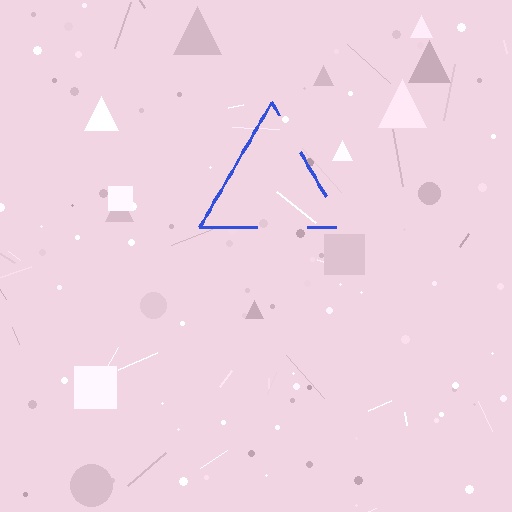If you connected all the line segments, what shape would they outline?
They would outline a triangle.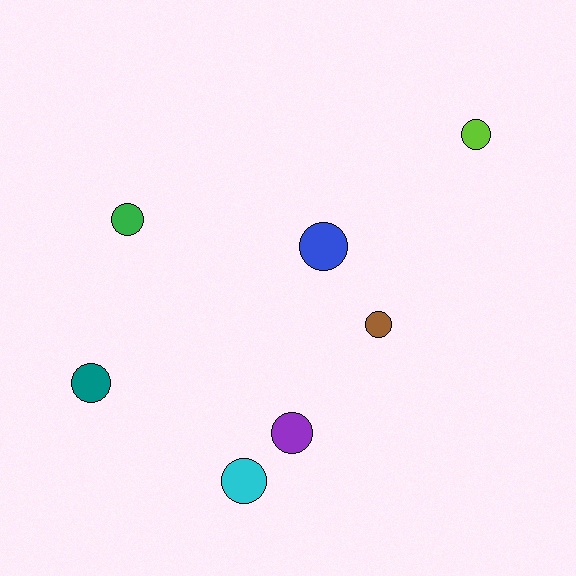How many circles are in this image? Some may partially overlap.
There are 7 circles.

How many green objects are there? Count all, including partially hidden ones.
There is 1 green object.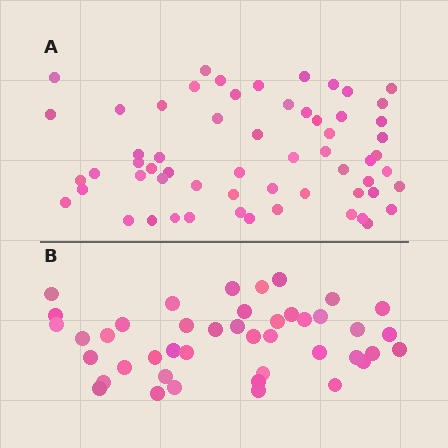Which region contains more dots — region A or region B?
Region A (the top region) has more dots.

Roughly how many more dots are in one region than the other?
Region A has approximately 15 more dots than region B.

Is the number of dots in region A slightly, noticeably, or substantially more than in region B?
Region A has noticeably more, but not dramatically so. The ratio is roughly 1.4 to 1.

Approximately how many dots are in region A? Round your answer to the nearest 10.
About 60 dots.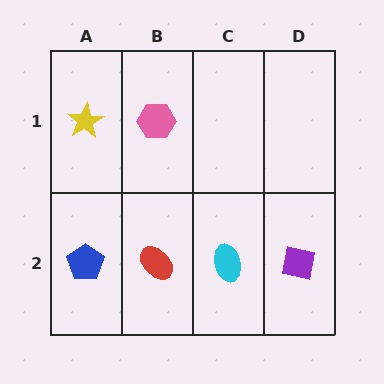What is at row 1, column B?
A pink hexagon.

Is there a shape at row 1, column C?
No, that cell is empty.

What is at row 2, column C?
A cyan ellipse.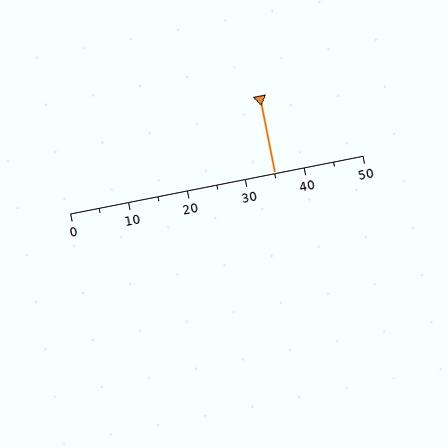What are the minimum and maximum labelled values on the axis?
The axis runs from 0 to 50.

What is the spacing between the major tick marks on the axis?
The major ticks are spaced 10 apart.